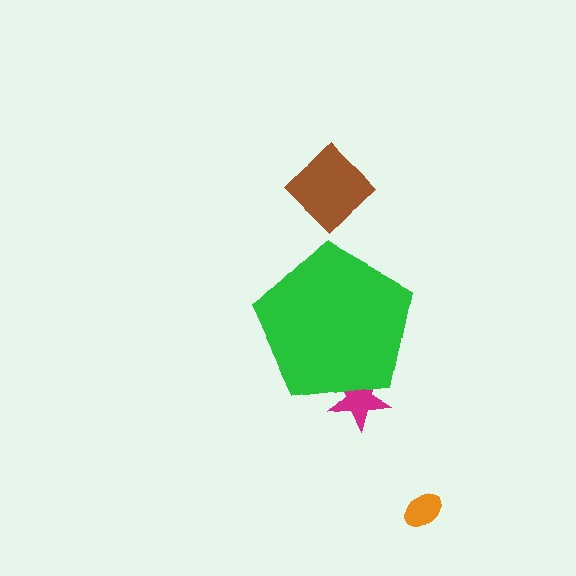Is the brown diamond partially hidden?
No, the brown diamond is fully visible.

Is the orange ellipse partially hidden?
No, the orange ellipse is fully visible.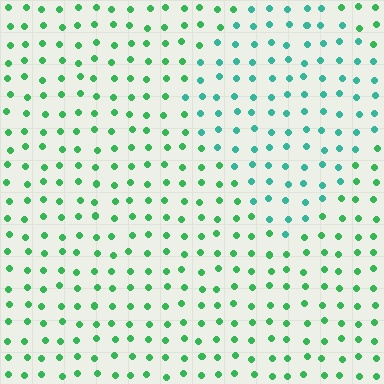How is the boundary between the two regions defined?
The boundary is defined purely by a slight shift in hue (about 33 degrees). Spacing, size, and orientation are identical on both sides.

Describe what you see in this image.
The image is filled with small green elements in a uniform arrangement. A diamond-shaped region is visible where the elements are tinted to a slightly different hue, forming a subtle color boundary.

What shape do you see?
I see a diamond.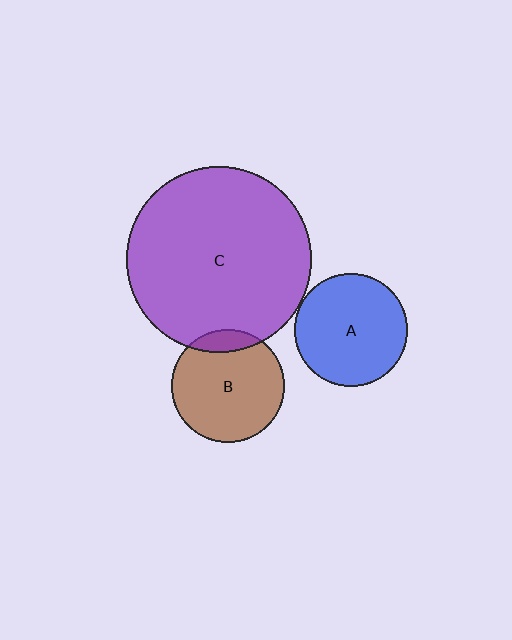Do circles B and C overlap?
Yes.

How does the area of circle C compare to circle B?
Approximately 2.7 times.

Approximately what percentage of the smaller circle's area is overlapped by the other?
Approximately 10%.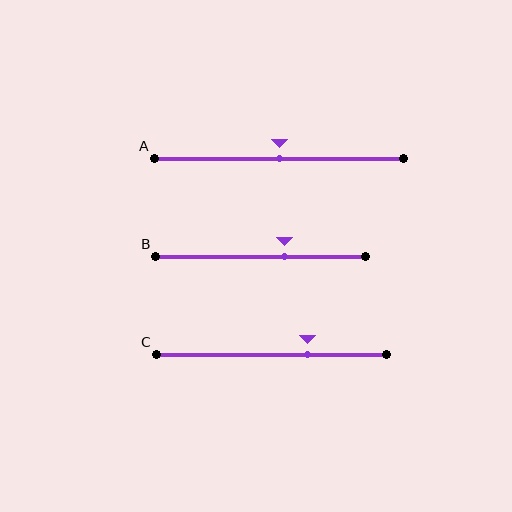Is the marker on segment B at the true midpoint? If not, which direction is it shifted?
No, the marker on segment B is shifted to the right by about 11% of the segment length.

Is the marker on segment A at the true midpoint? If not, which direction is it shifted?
Yes, the marker on segment A is at the true midpoint.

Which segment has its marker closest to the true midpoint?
Segment A has its marker closest to the true midpoint.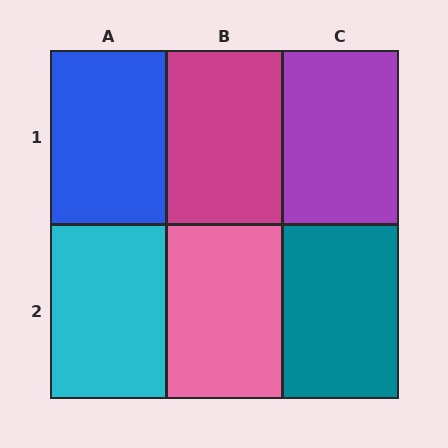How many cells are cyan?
1 cell is cyan.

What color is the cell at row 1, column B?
Magenta.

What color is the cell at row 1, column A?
Blue.